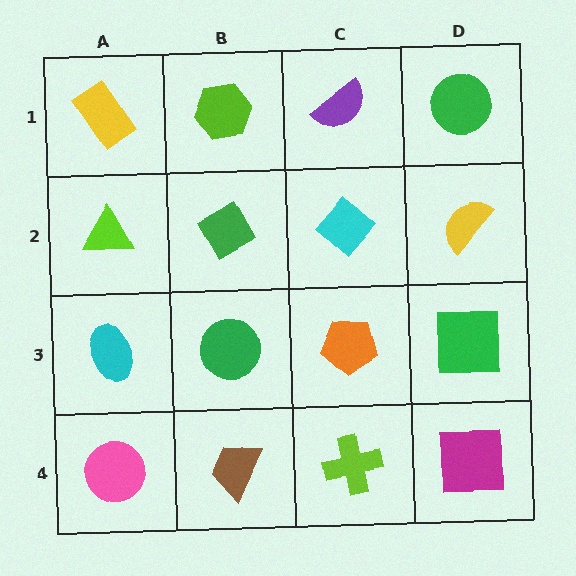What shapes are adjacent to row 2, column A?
A yellow rectangle (row 1, column A), a cyan ellipse (row 3, column A), a green diamond (row 2, column B).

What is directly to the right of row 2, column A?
A green diamond.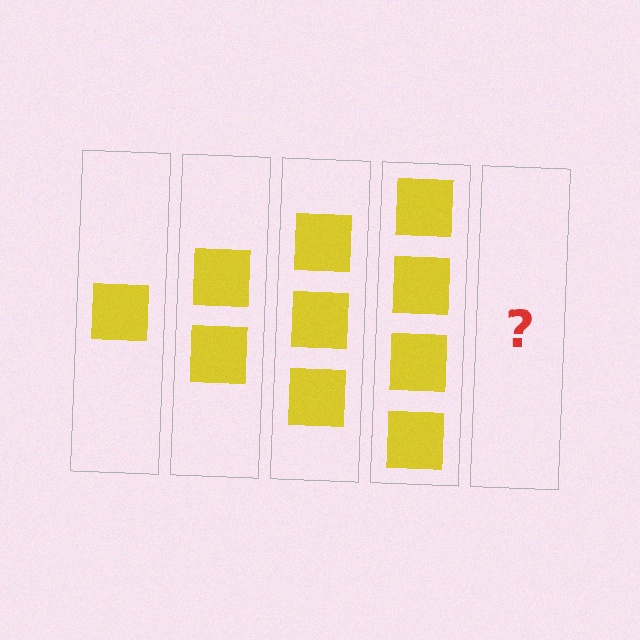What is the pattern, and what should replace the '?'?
The pattern is that each step adds one more square. The '?' should be 5 squares.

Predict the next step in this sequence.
The next step is 5 squares.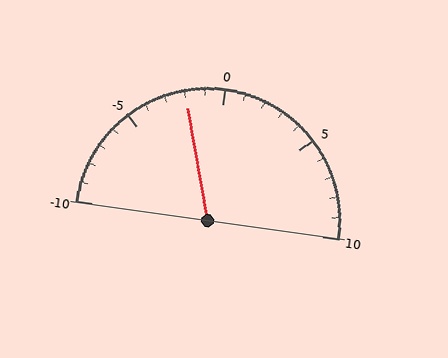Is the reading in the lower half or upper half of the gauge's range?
The reading is in the lower half of the range (-10 to 10).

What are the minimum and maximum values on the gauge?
The gauge ranges from -10 to 10.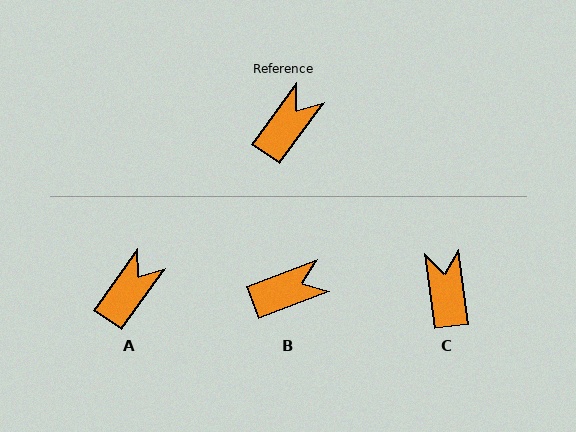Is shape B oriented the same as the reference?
No, it is off by about 33 degrees.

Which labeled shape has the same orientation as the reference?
A.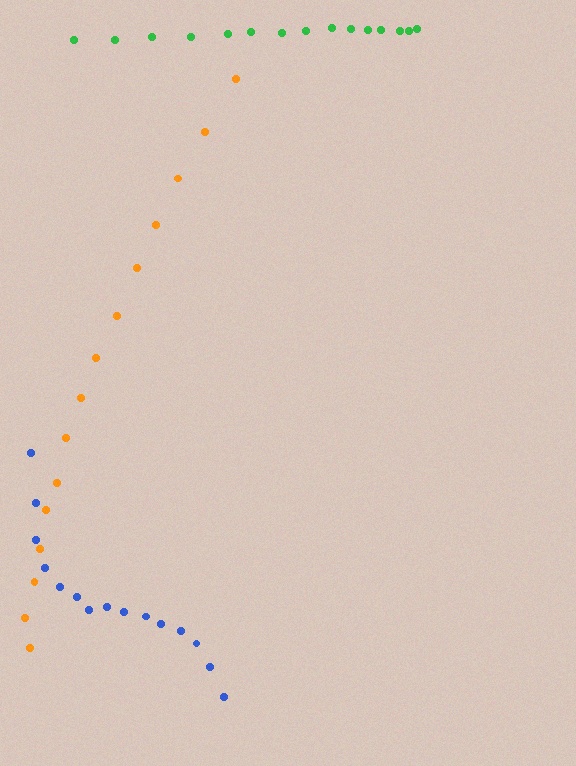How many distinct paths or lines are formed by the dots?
There are 3 distinct paths.